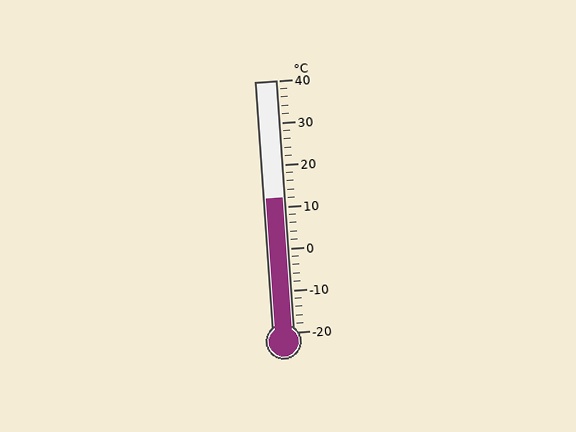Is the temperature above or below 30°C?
The temperature is below 30°C.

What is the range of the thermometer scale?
The thermometer scale ranges from -20°C to 40°C.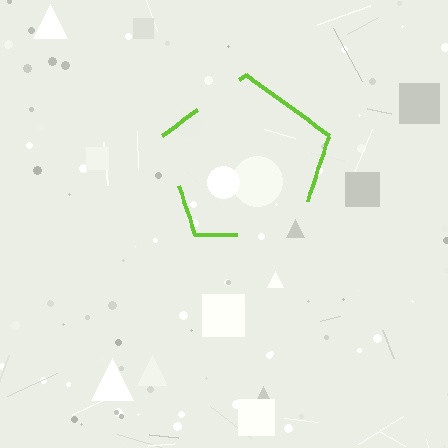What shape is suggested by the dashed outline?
The dashed outline suggests a pentagon.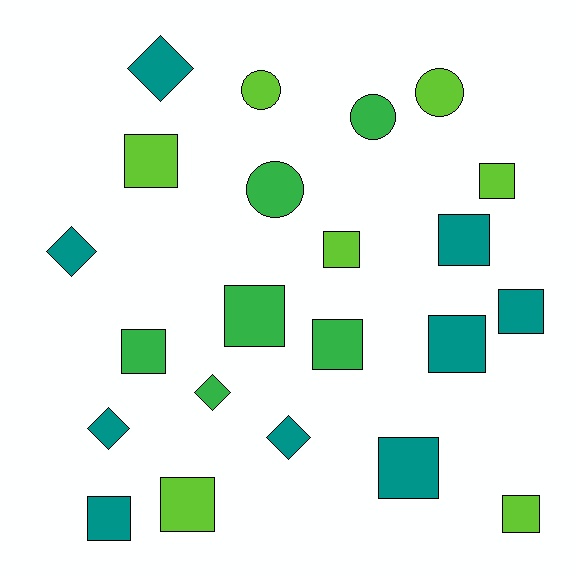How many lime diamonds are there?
There are no lime diamonds.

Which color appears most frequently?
Teal, with 9 objects.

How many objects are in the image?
There are 22 objects.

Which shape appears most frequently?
Square, with 13 objects.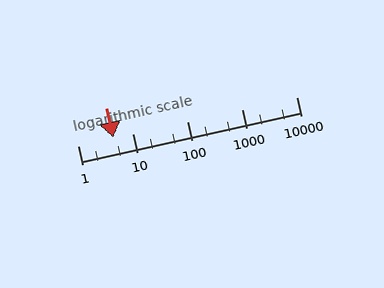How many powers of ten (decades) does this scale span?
The scale spans 4 decades, from 1 to 10000.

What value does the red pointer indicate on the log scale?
The pointer indicates approximately 4.4.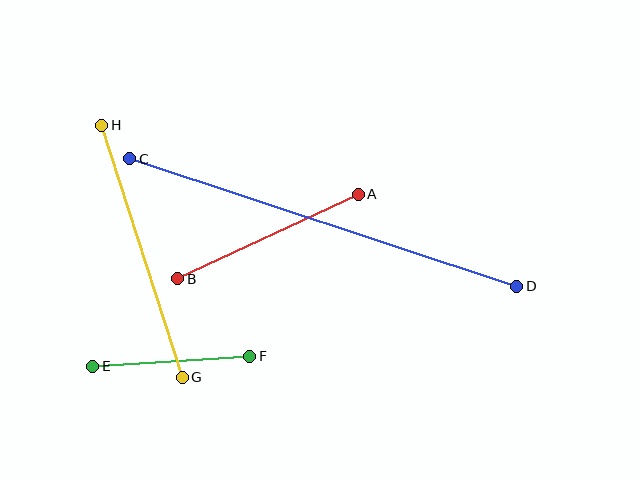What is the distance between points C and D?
The distance is approximately 408 pixels.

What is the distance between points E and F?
The distance is approximately 157 pixels.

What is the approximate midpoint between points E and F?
The midpoint is at approximately (171, 361) pixels.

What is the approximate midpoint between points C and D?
The midpoint is at approximately (323, 222) pixels.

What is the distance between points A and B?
The distance is approximately 199 pixels.